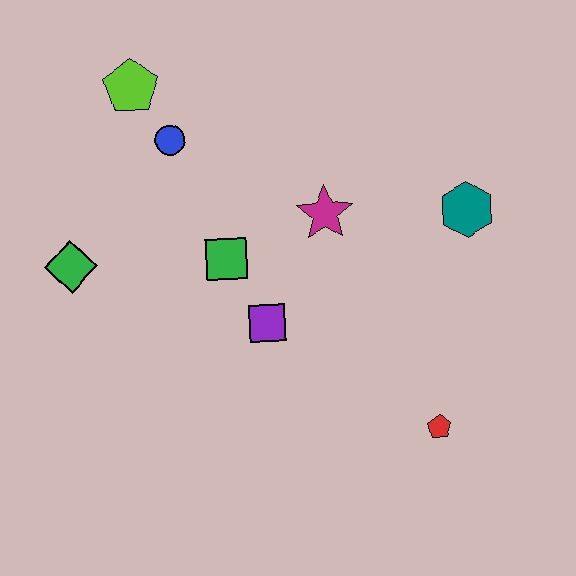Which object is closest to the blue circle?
The lime pentagon is closest to the blue circle.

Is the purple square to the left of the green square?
No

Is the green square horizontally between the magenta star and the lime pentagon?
Yes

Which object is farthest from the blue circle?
The red pentagon is farthest from the blue circle.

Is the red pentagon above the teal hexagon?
No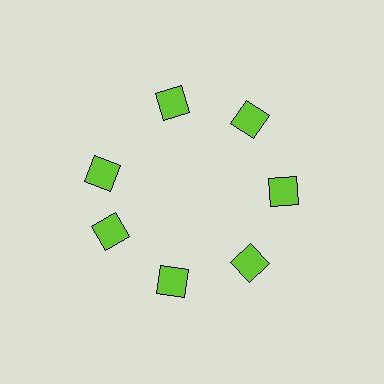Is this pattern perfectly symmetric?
No. The 7 lime diamonds are arranged in a ring, but one element near the 10 o'clock position is rotated out of alignment along the ring, breaking the 7-fold rotational symmetry.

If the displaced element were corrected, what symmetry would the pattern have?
It would have 7-fold rotational symmetry — the pattern would map onto itself every 51 degrees.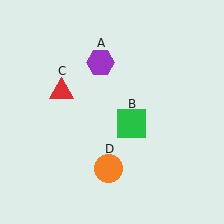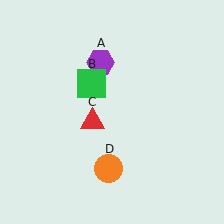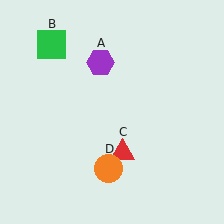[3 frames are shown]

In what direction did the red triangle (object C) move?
The red triangle (object C) moved down and to the right.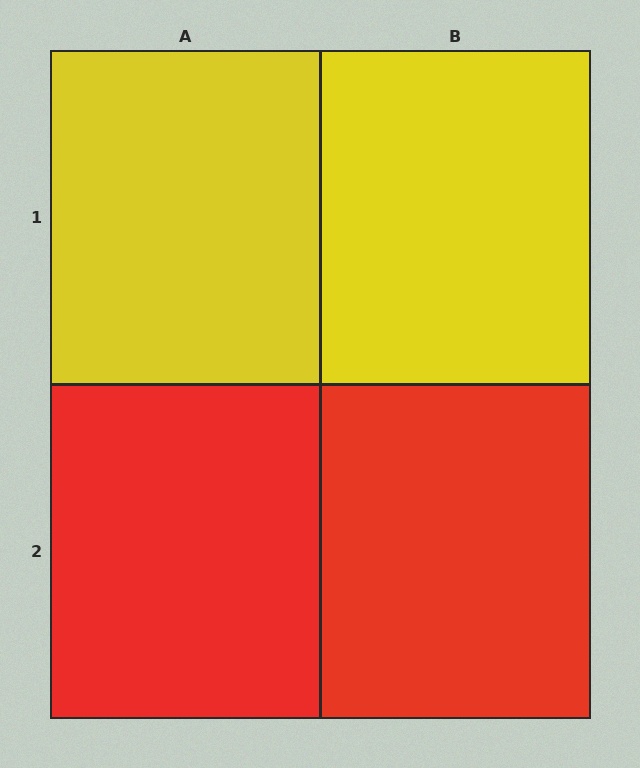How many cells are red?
2 cells are red.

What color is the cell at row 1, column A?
Yellow.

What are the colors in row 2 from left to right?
Red, red.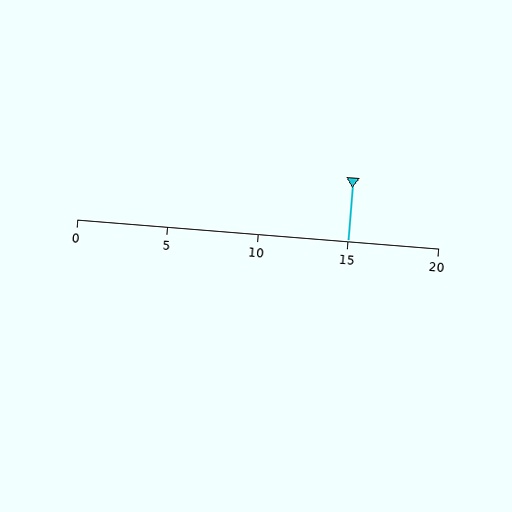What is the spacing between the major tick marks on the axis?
The major ticks are spaced 5 apart.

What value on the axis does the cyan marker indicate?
The marker indicates approximately 15.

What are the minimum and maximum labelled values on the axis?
The axis runs from 0 to 20.